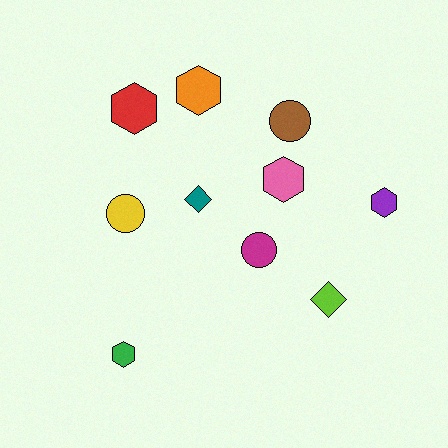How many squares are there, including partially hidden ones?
There are no squares.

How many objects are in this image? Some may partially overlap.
There are 10 objects.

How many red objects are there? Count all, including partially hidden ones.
There is 1 red object.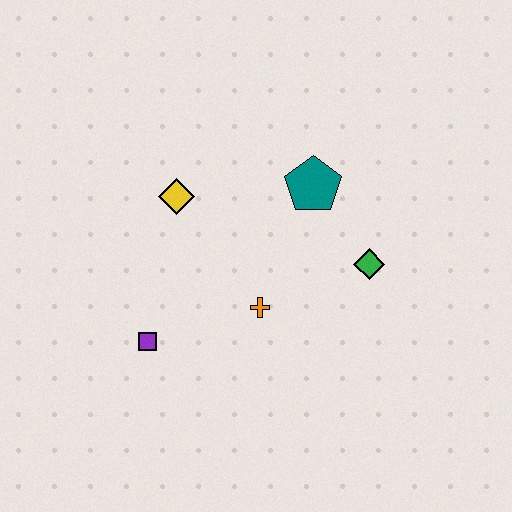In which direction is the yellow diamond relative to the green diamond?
The yellow diamond is to the left of the green diamond.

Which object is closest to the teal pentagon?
The green diamond is closest to the teal pentagon.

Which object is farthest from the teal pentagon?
The purple square is farthest from the teal pentagon.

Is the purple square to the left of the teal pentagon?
Yes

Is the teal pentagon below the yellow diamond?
No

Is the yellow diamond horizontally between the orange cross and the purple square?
Yes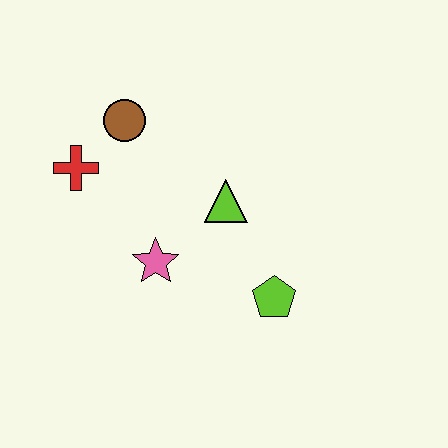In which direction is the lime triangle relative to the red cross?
The lime triangle is to the right of the red cross.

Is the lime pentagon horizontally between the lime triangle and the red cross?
No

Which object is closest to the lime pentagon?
The lime triangle is closest to the lime pentagon.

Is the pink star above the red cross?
No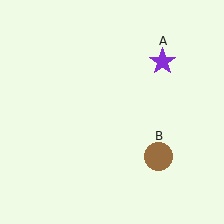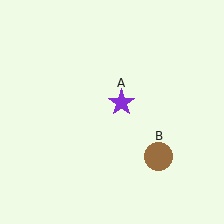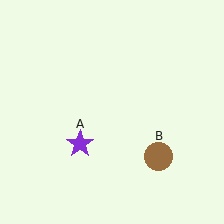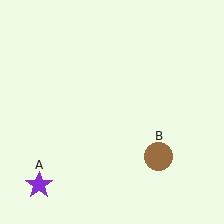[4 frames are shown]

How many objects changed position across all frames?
1 object changed position: purple star (object A).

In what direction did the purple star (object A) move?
The purple star (object A) moved down and to the left.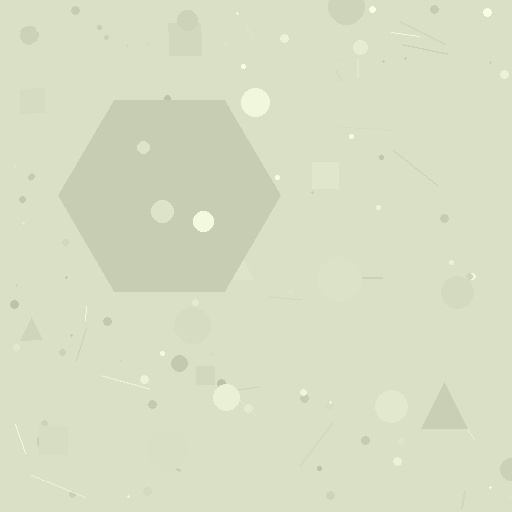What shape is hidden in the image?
A hexagon is hidden in the image.